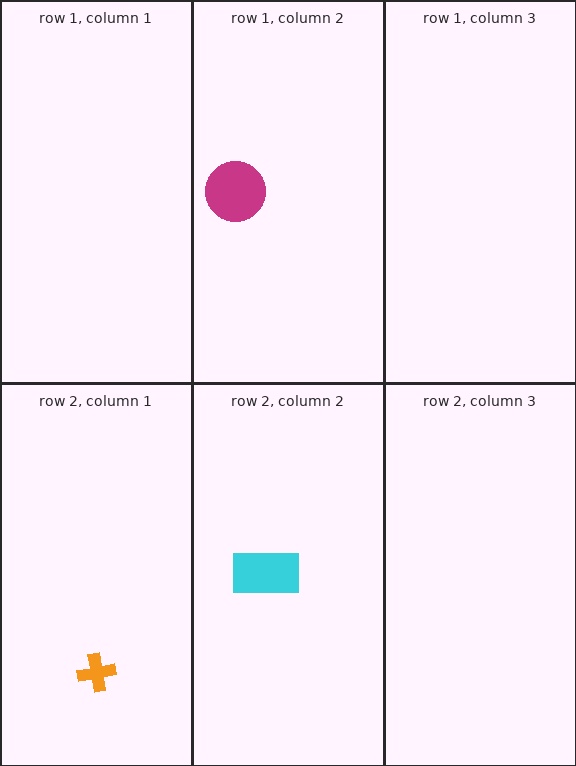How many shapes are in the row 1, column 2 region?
1.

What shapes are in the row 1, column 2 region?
The magenta circle.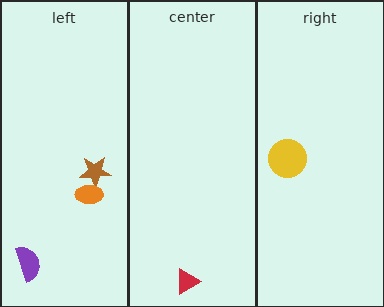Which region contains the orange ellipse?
The left region.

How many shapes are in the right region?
1.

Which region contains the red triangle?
The center region.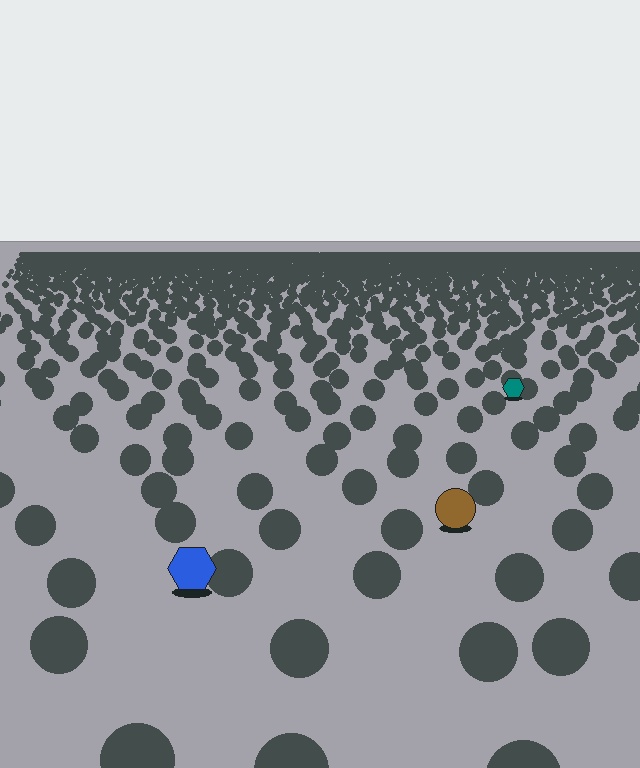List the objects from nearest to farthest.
From nearest to farthest: the blue hexagon, the brown circle, the teal hexagon.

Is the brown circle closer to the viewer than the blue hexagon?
No. The blue hexagon is closer — you can tell from the texture gradient: the ground texture is coarser near it.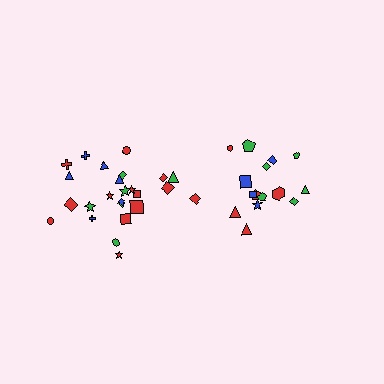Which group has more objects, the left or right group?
The left group.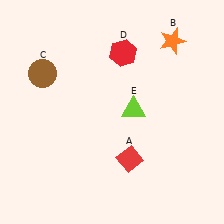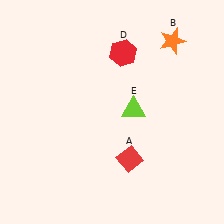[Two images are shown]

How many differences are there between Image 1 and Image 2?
There is 1 difference between the two images.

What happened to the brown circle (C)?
The brown circle (C) was removed in Image 2. It was in the top-left area of Image 1.